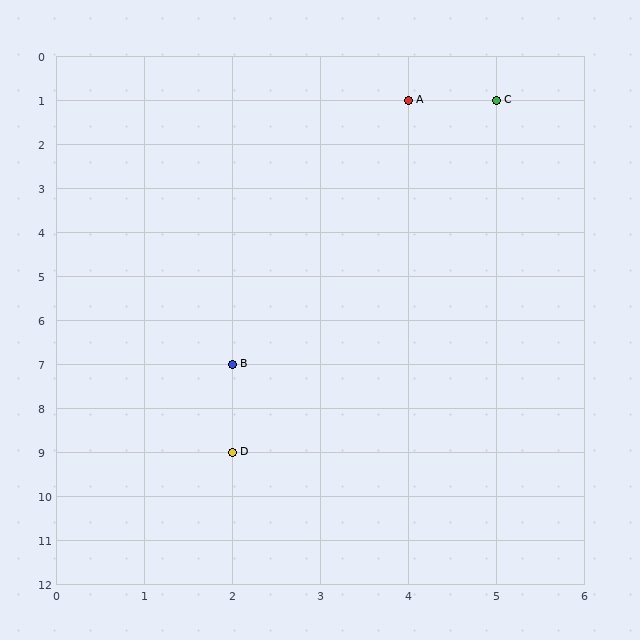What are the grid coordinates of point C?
Point C is at grid coordinates (5, 1).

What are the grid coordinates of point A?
Point A is at grid coordinates (4, 1).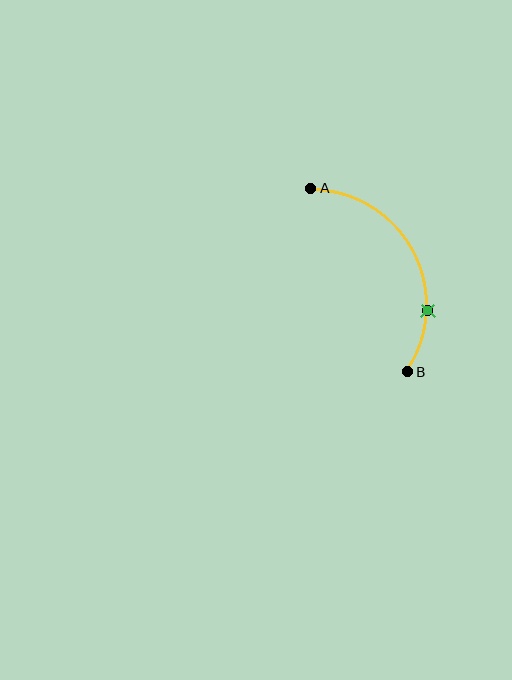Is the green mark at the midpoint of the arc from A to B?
No. The green mark lies on the arc but is closer to endpoint B. The arc midpoint would be at the point on the curve equidistant along the arc from both A and B.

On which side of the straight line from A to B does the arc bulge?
The arc bulges to the right of the straight line connecting A and B.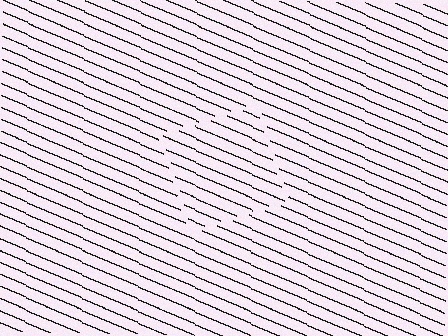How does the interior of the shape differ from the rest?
The interior of the shape contains the same grating, shifted by half a period — the contour is defined by the phase discontinuity where line-ends from the inner and outer gratings abut.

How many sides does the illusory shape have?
4 sides — the line-ends trace a square.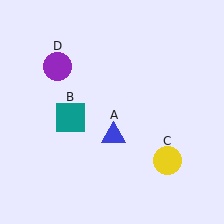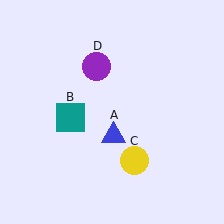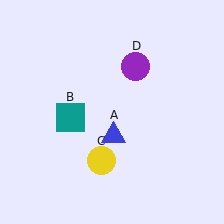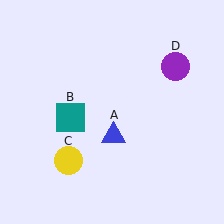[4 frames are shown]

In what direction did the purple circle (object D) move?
The purple circle (object D) moved right.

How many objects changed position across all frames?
2 objects changed position: yellow circle (object C), purple circle (object D).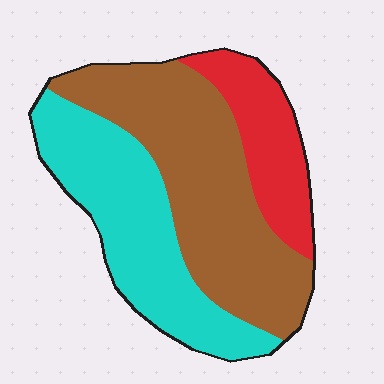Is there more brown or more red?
Brown.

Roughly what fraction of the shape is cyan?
Cyan takes up between a quarter and a half of the shape.